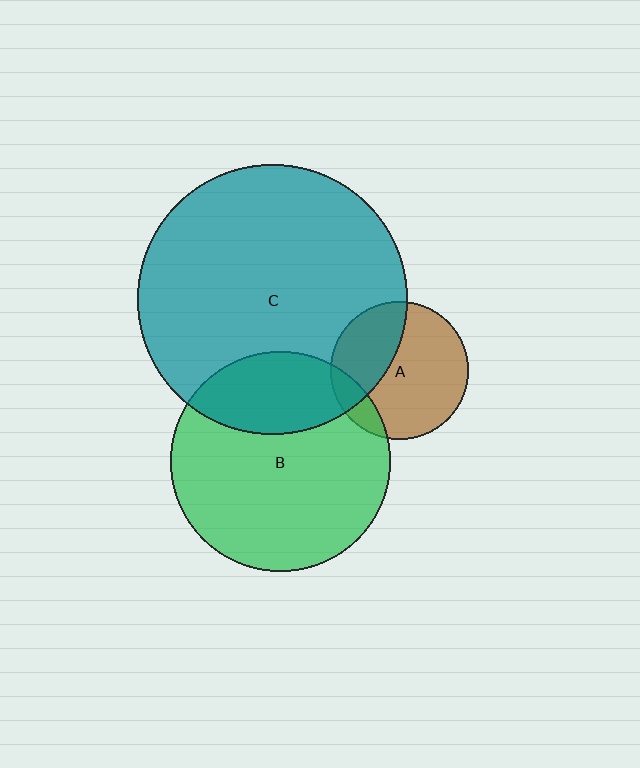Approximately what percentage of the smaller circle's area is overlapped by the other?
Approximately 35%.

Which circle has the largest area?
Circle C (teal).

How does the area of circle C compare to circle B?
Approximately 1.5 times.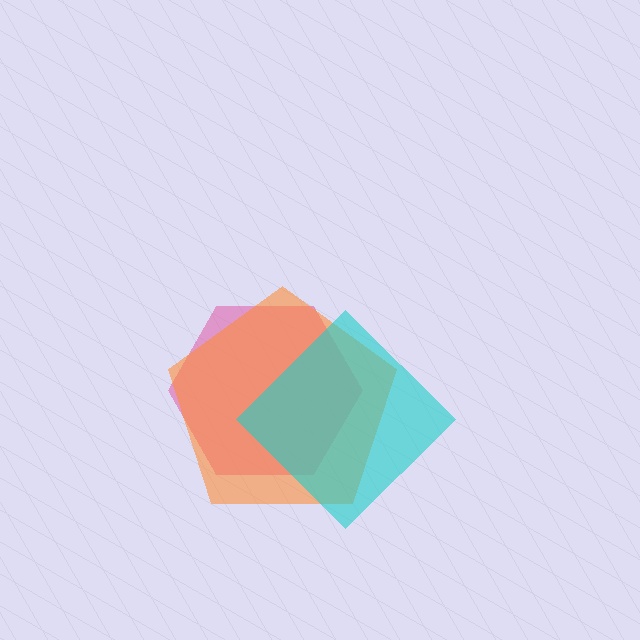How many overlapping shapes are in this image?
There are 3 overlapping shapes in the image.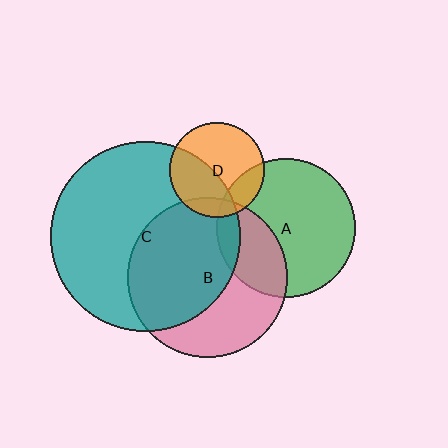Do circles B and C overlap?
Yes.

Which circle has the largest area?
Circle C (teal).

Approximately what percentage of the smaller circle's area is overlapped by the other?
Approximately 55%.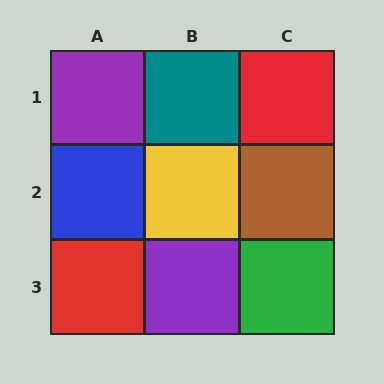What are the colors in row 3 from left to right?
Red, purple, green.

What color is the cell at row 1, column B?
Teal.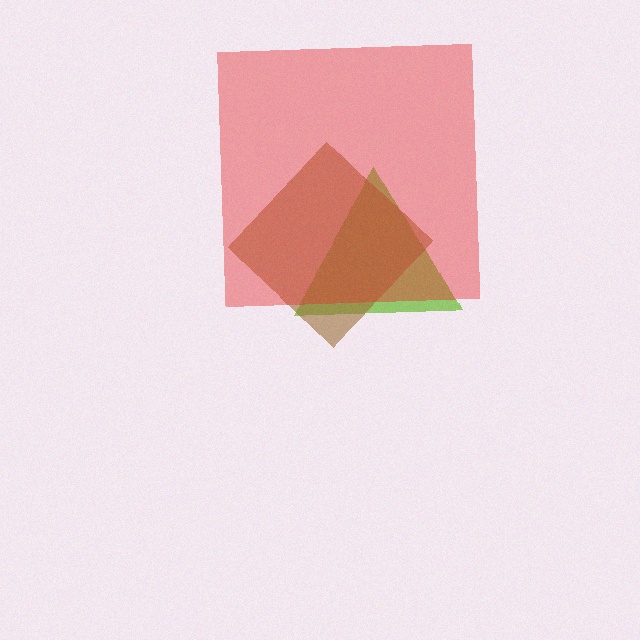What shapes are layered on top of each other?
The layered shapes are: a lime triangle, a brown diamond, a red square.